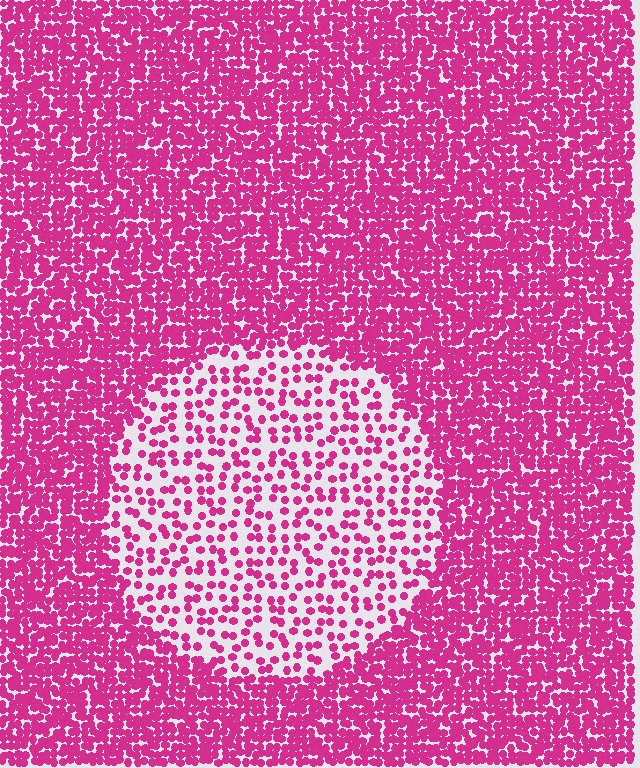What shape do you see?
I see a circle.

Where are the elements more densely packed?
The elements are more densely packed outside the circle boundary.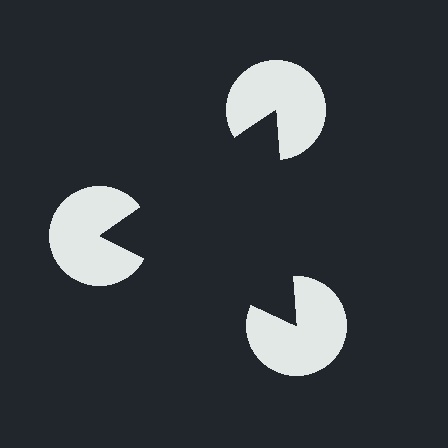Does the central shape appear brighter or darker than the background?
It typically appears slightly darker than the background, even though no actual brightness change is drawn.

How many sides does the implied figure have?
3 sides.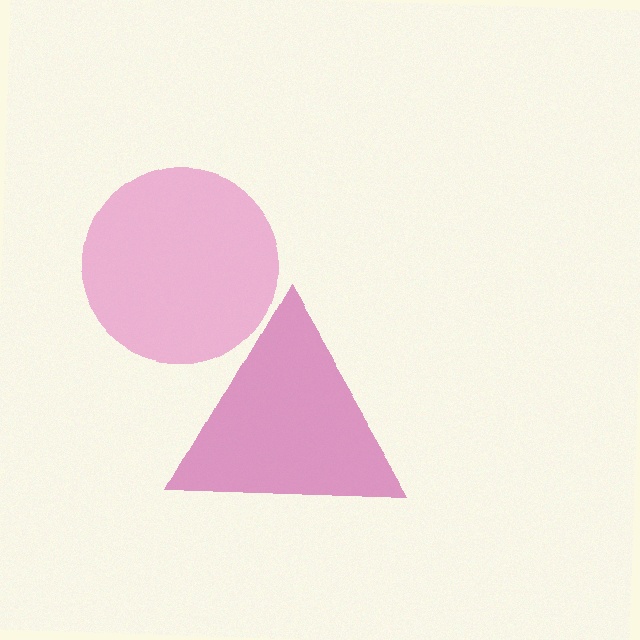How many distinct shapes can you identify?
There are 2 distinct shapes: a magenta triangle, a pink circle.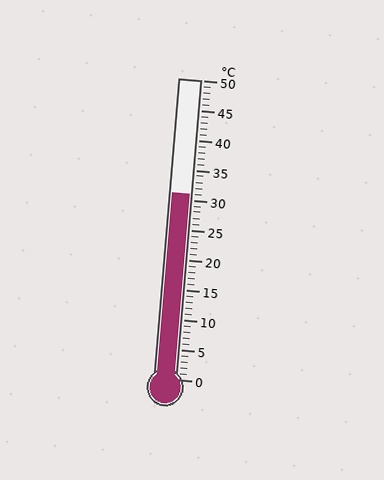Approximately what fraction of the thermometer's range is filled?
The thermometer is filled to approximately 60% of its range.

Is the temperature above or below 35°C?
The temperature is below 35°C.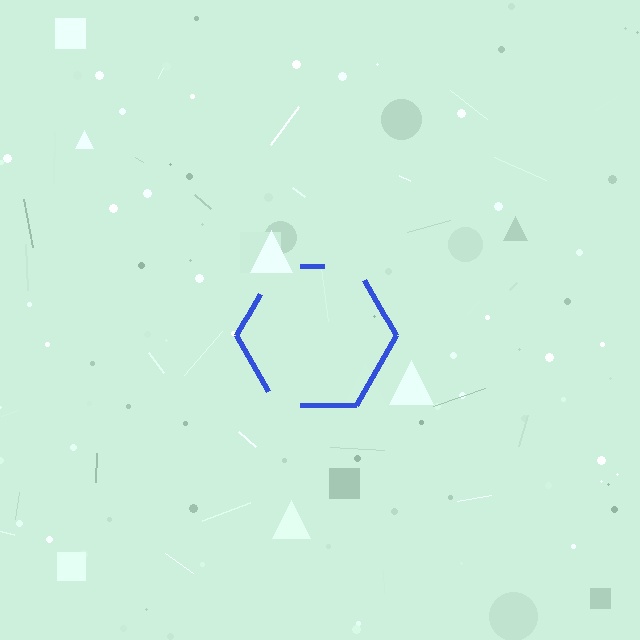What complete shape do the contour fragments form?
The contour fragments form a hexagon.